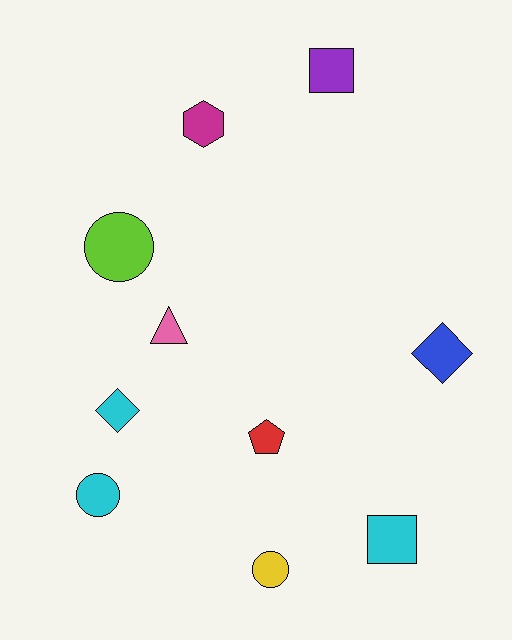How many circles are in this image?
There are 3 circles.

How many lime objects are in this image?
There is 1 lime object.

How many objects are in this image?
There are 10 objects.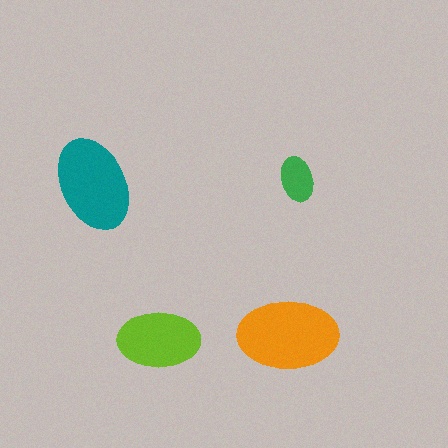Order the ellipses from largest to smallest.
the orange one, the teal one, the lime one, the green one.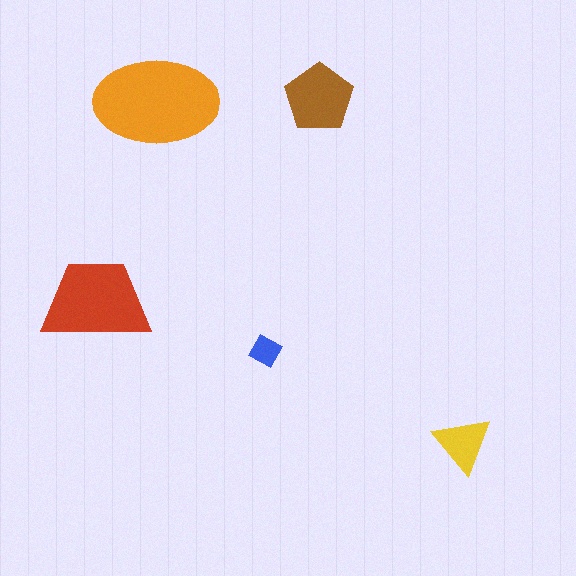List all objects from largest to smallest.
The orange ellipse, the red trapezoid, the brown pentagon, the yellow triangle, the blue diamond.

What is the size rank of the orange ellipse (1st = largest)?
1st.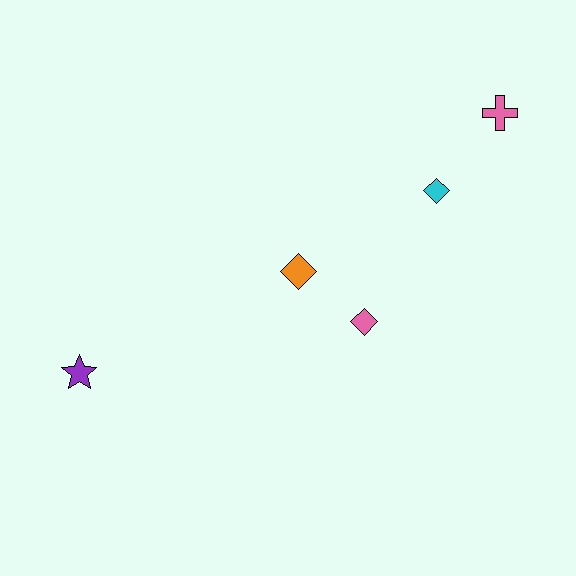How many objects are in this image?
There are 5 objects.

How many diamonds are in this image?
There are 3 diamonds.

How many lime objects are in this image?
There are no lime objects.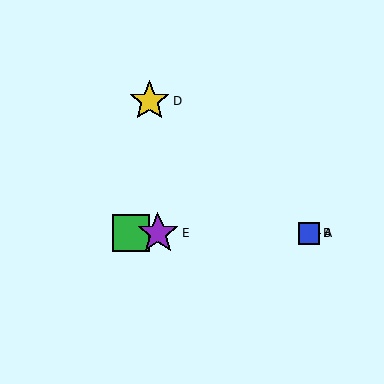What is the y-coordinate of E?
Object E is at y≈233.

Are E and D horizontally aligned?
No, E is at y≈233 and D is at y≈101.